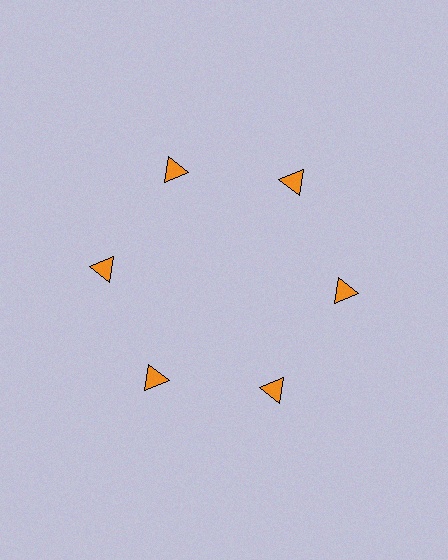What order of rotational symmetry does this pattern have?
This pattern has 6-fold rotational symmetry.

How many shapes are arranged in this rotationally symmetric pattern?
There are 6 shapes, arranged in 6 groups of 1.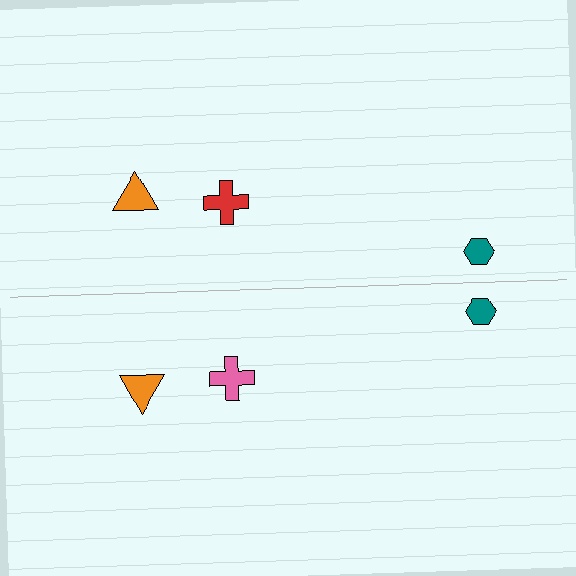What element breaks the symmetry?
The pink cross on the bottom side breaks the symmetry — its mirror counterpart is red.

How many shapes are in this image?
There are 6 shapes in this image.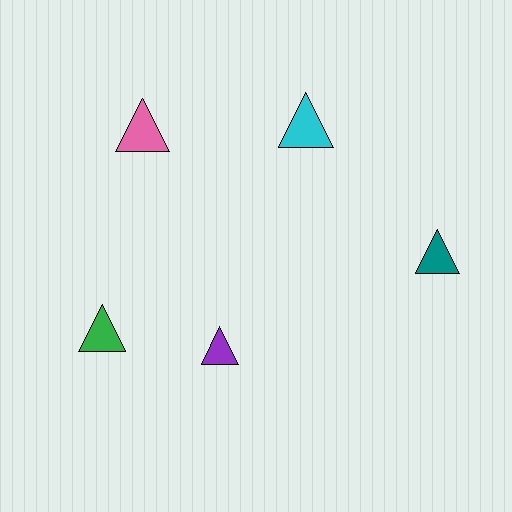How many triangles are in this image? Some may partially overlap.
There are 5 triangles.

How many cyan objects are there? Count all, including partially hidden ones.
There is 1 cyan object.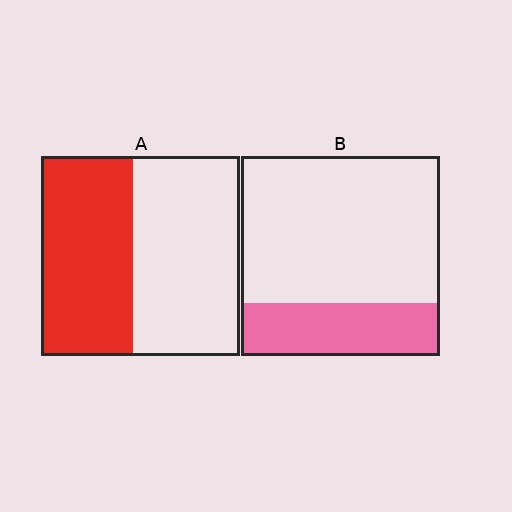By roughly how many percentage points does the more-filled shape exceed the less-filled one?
By roughly 20 percentage points (A over B).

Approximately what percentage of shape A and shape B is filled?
A is approximately 45% and B is approximately 25%.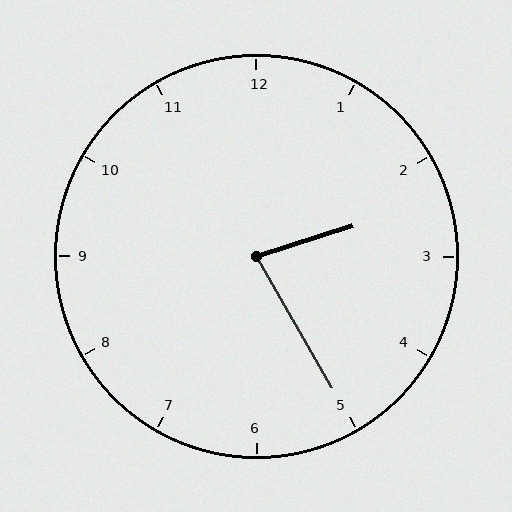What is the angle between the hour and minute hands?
Approximately 78 degrees.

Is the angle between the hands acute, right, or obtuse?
It is acute.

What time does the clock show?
2:25.